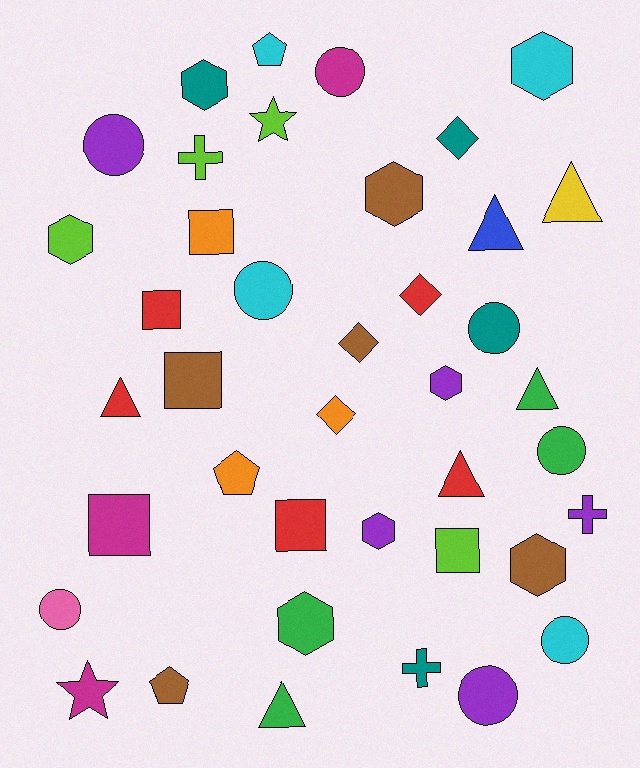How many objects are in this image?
There are 40 objects.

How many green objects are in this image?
There are 4 green objects.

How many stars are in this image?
There are 2 stars.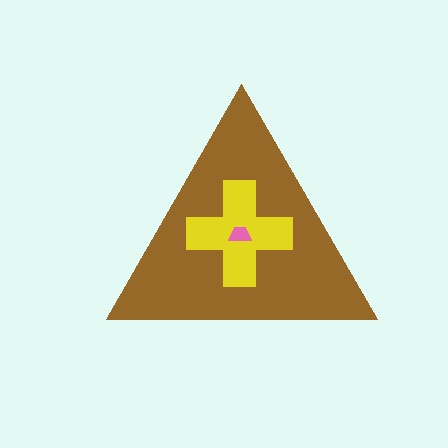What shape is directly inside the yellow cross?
The pink trapezoid.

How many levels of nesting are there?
3.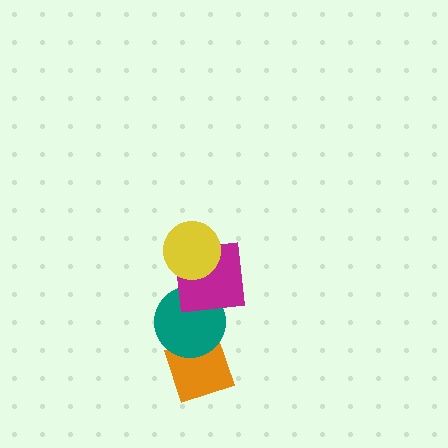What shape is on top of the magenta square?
The yellow circle is on top of the magenta square.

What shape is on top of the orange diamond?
The teal circle is on top of the orange diamond.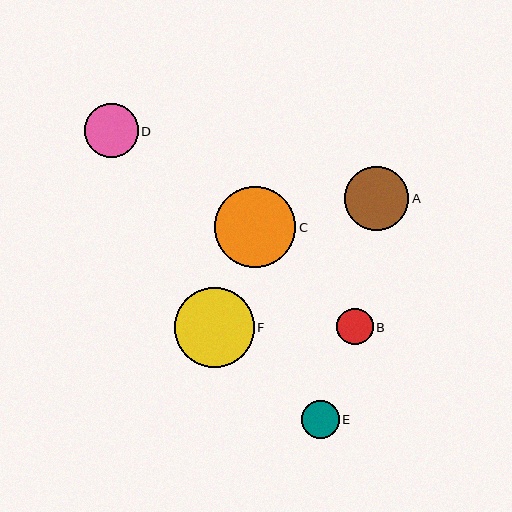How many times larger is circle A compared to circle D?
Circle A is approximately 1.2 times the size of circle D.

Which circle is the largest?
Circle C is the largest with a size of approximately 81 pixels.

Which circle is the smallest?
Circle B is the smallest with a size of approximately 36 pixels.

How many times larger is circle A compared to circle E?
Circle A is approximately 1.7 times the size of circle E.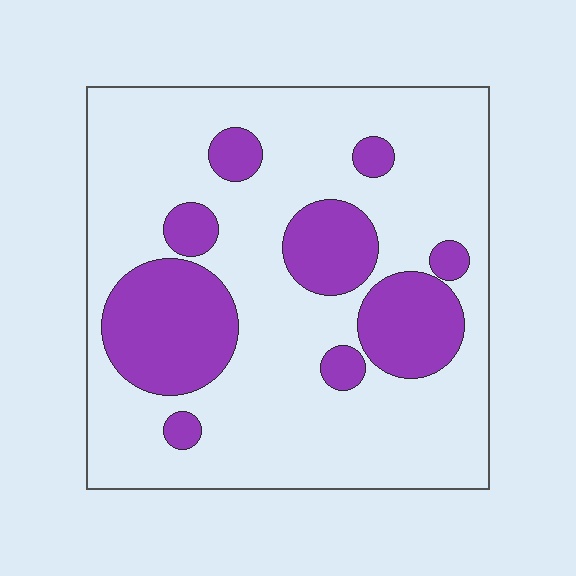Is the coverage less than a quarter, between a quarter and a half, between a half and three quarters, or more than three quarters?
Between a quarter and a half.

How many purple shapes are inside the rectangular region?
9.